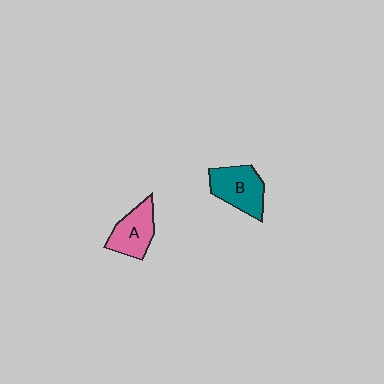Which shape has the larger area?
Shape B (teal).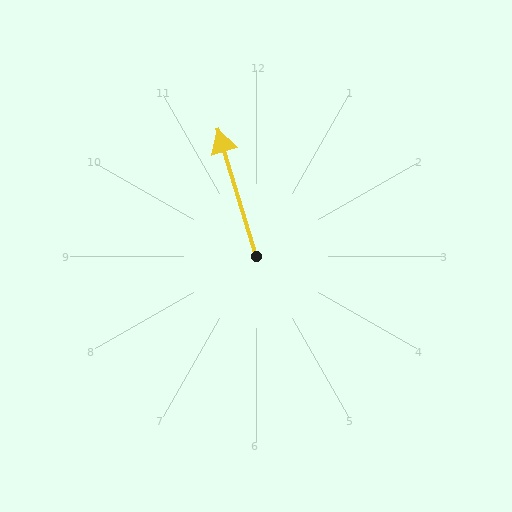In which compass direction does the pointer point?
North.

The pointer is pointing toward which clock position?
Roughly 11 o'clock.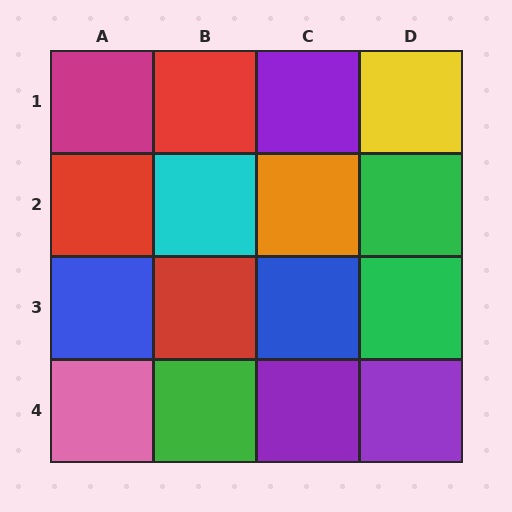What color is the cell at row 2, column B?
Cyan.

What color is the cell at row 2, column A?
Red.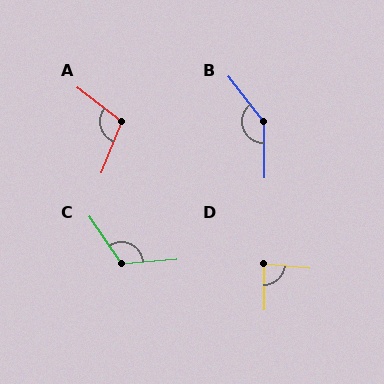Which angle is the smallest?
D, at approximately 84 degrees.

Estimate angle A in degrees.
Approximately 105 degrees.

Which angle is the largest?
B, at approximately 143 degrees.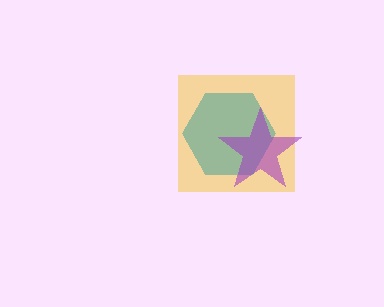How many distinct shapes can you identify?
There are 3 distinct shapes: a yellow square, a teal hexagon, a purple star.